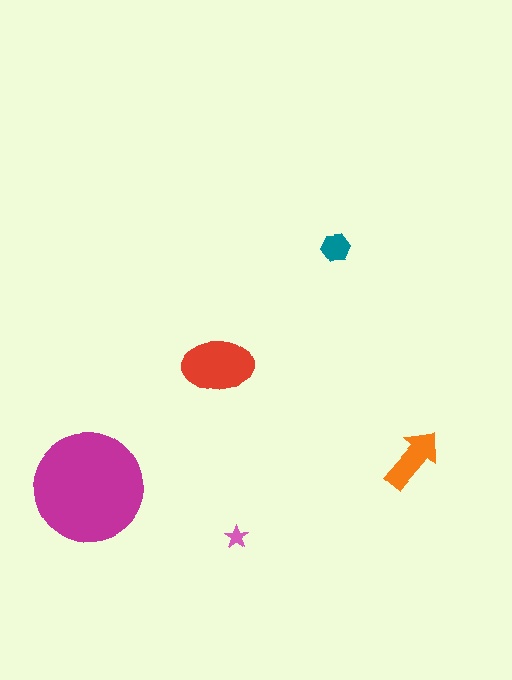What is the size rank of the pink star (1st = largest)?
5th.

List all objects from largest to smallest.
The magenta circle, the red ellipse, the orange arrow, the teal hexagon, the pink star.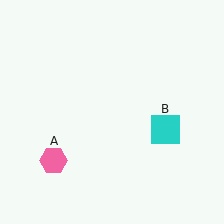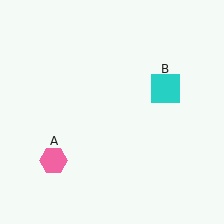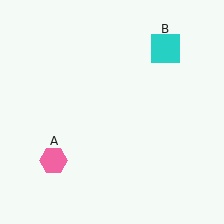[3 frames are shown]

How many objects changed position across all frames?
1 object changed position: cyan square (object B).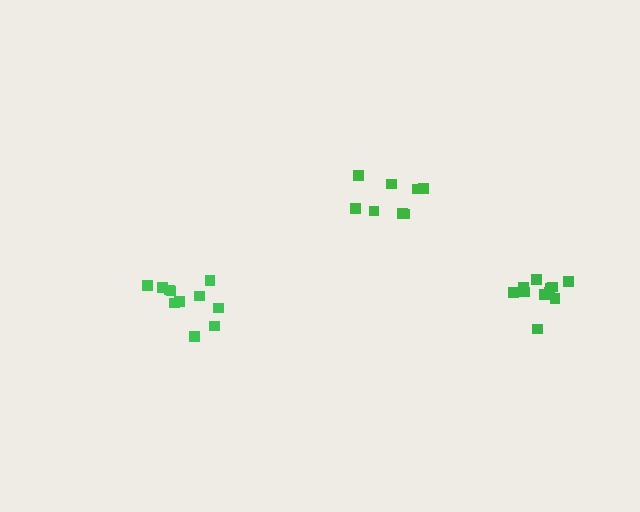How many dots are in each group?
Group 1: 11 dots, Group 2: 12 dots, Group 3: 8 dots (31 total).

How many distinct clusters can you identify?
There are 3 distinct clusters.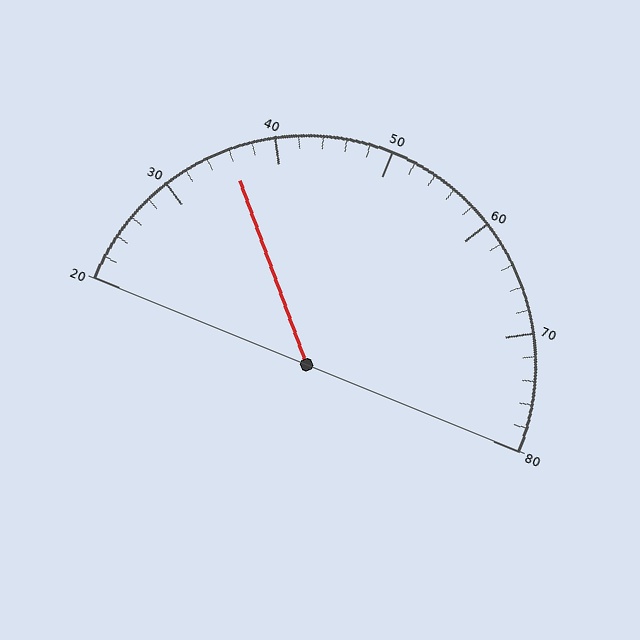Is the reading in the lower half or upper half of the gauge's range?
The reading is in the lower half of the range (20 to 80).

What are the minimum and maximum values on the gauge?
The gauge ranges from 20 to 80.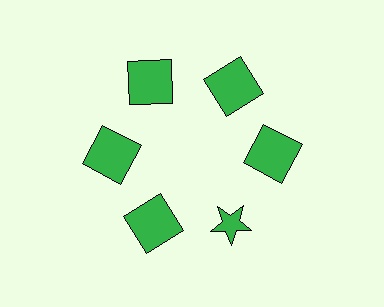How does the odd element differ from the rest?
It has a different shape: star instead of square.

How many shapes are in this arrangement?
There are 6 shapes arranged in a ring pattern.